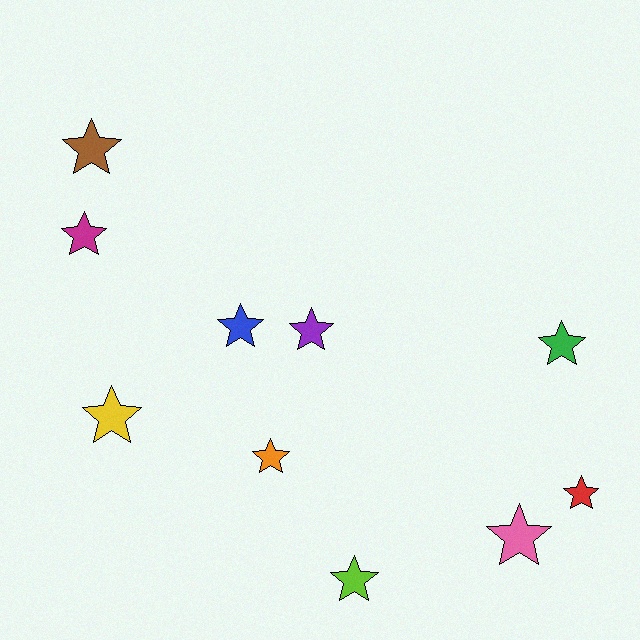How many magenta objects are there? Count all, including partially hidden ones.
There is 1 magenta object.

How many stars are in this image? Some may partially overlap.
There are 10 stars.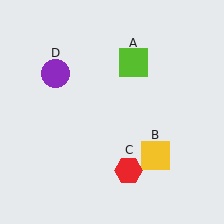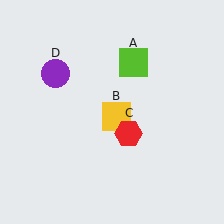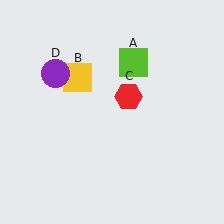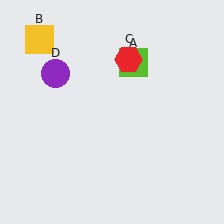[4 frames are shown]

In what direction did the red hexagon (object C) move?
The red hexagon (object C) moved up.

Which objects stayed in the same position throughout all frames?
Lime square (object A) and purple circle (object D) remained stationary.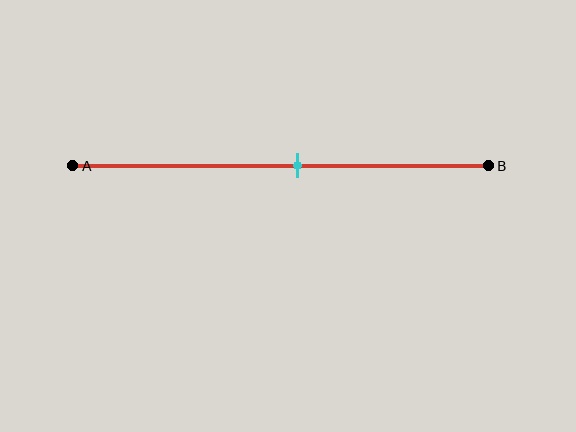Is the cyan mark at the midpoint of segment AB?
No, the mark is at about 55% from A, not at the 50% midpoint.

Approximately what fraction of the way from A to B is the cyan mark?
The cyan mark is approximately 55% of the way from A to B.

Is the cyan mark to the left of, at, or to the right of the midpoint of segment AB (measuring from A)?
The cyan mark is to the right of the midpoint of segment AB.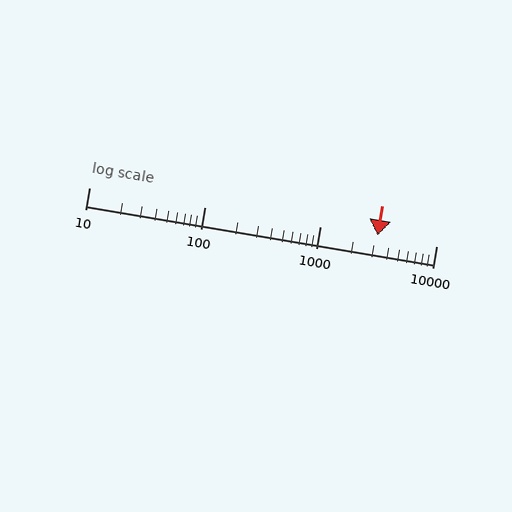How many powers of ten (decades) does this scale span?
The scale spans 3 decades, from 10 to 10000.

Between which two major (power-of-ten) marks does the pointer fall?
The pointer is between 1000 and 10000.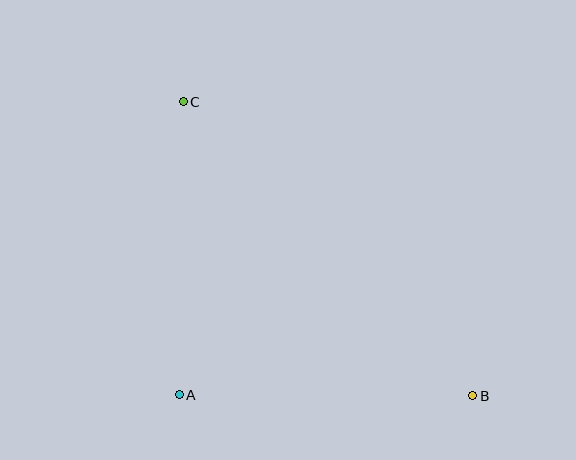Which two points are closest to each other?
Points A and C are closest to each other.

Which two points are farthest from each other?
Points B and C are farthest from each other.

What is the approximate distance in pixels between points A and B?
The distance between A and B is approximately 293 pixels.